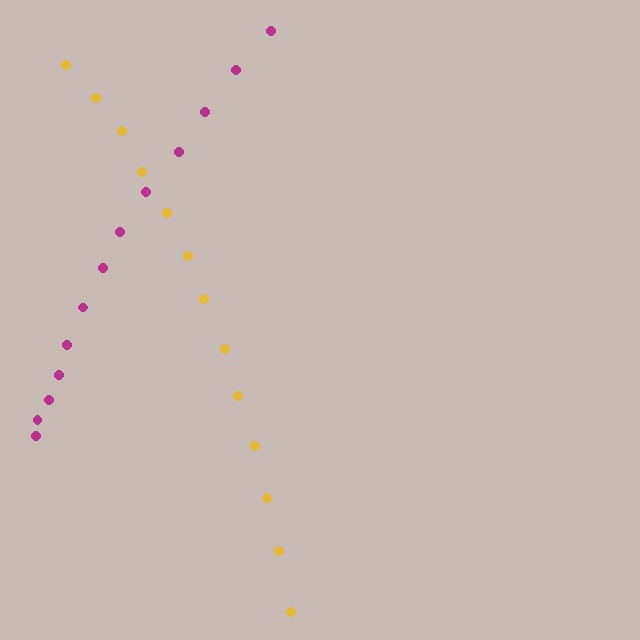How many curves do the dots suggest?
There are 2 distinct paths.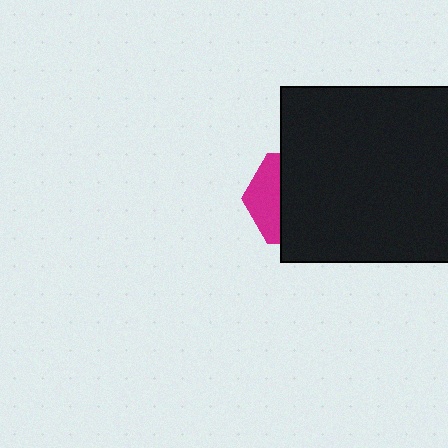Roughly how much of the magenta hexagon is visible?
A small part of it is visible (roughly 33%).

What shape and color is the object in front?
The object in front is a black square.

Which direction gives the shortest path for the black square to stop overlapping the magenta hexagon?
Moving right gives the shortest separation.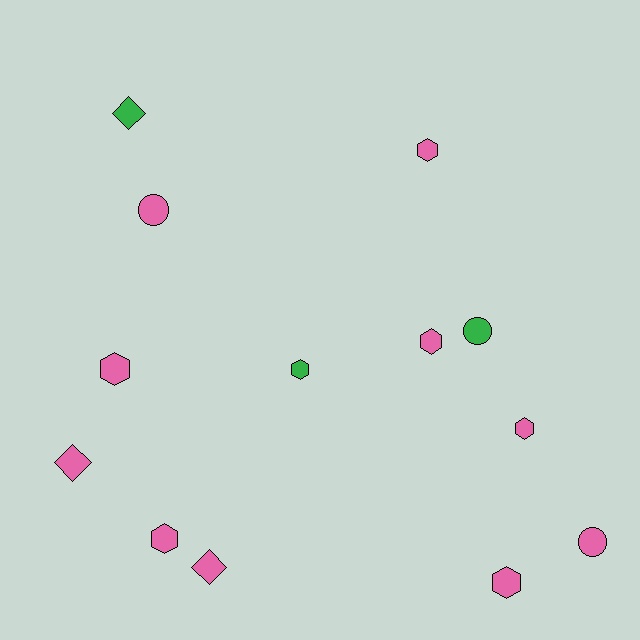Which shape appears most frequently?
Hexagon, with 7 objects.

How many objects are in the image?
There are 13 objects.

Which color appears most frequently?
Pink, with 10 objects.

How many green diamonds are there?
There is 1 green diamond.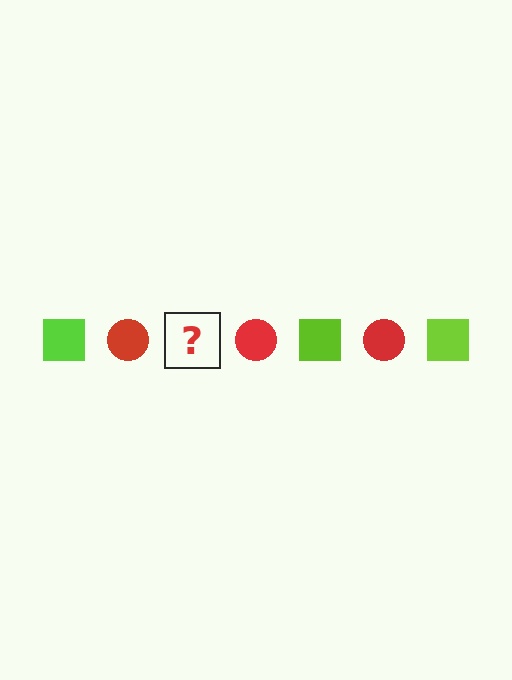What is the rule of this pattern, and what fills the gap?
The rule is that the pattern alternates between lime square and red circle. The gap should be filled with a lime square.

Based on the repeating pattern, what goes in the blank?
The blank should be a lime square.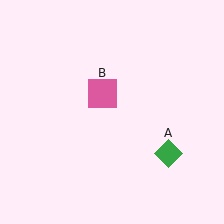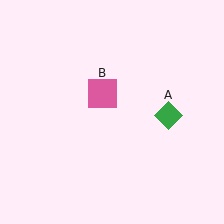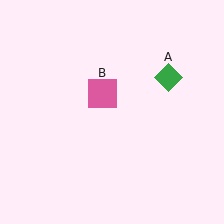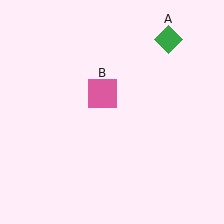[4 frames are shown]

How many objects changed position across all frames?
1 object changed position: green diamond (object A).